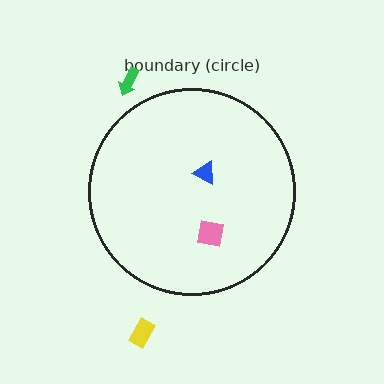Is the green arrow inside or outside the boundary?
Outside.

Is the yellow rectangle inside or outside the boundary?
Outside.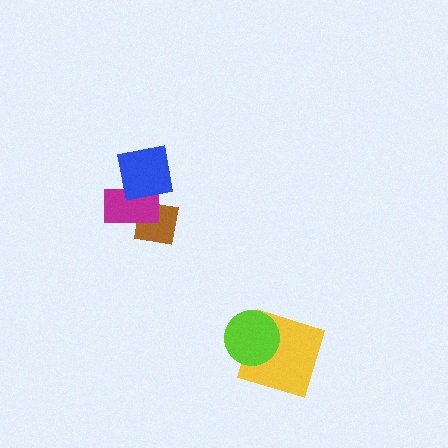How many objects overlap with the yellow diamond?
1 object overlaps with the yellow diamond.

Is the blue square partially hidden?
No, no other shape covers it.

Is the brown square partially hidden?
Yes, it is partially covered by another shape.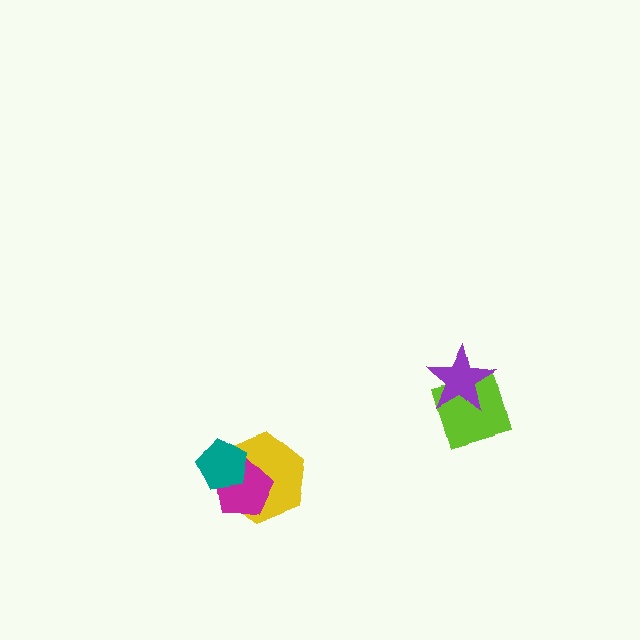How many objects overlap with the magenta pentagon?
2 objects overlap with the magenta pentagon.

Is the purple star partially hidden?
No, no other shape covers it.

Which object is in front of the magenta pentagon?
The teal pentagon is in front of the magenta pentagon.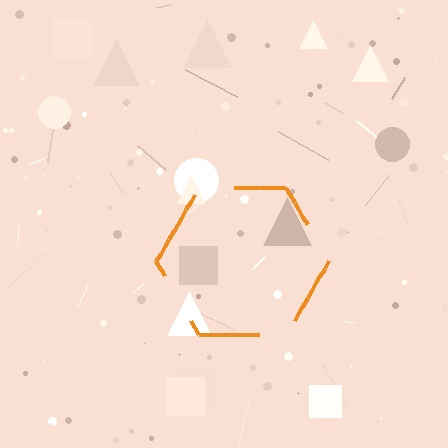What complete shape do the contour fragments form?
The contour fragments form a hexagon.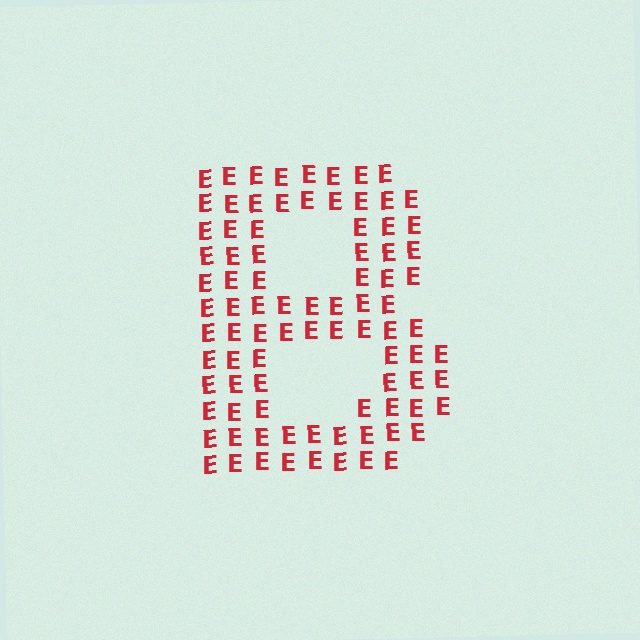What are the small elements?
The small elements are letter E's.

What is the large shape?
The large shape is the letter B.